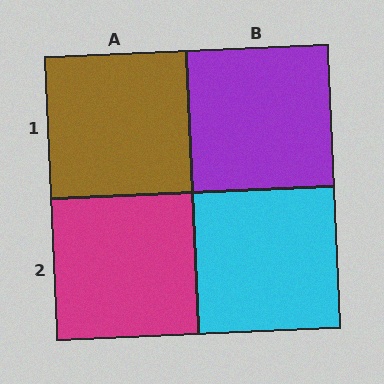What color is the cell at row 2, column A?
Magenta.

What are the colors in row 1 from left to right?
Brown, purple.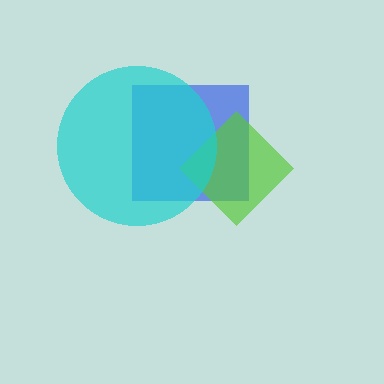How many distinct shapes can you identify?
There are 3 distinct shapes: a blue square, a lime diamond, a cyan circle.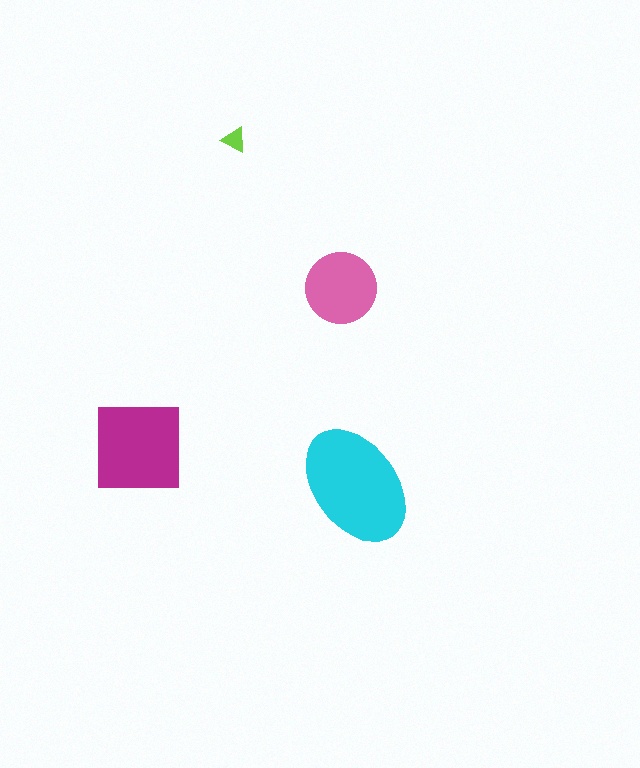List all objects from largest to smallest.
The cyan ellipse, the magenta square, the pink circle, the lime triangle.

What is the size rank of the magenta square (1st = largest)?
2nd.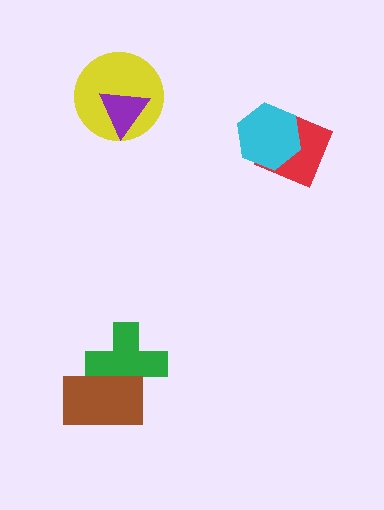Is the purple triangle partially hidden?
No, no other shape covers it.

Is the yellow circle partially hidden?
Yes, it is partially covered by another shape.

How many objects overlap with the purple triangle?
1 object overlaps with the purple triangle.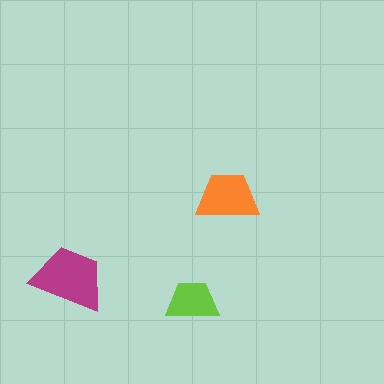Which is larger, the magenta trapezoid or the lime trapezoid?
The magenta one.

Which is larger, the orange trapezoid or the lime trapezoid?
The orange one.